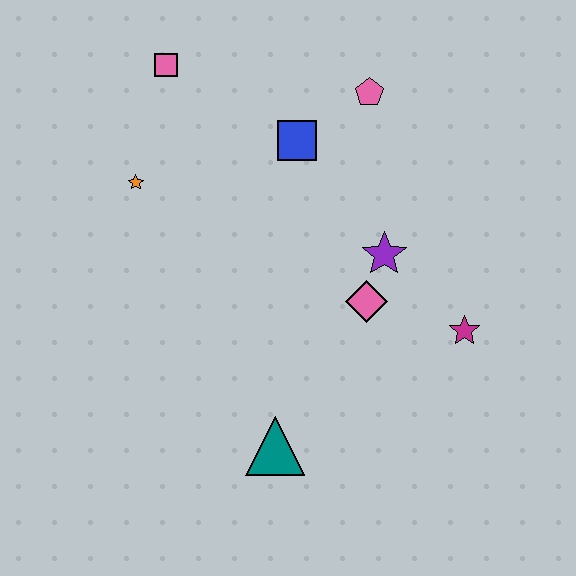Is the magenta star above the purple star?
No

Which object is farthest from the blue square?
The teal triangle is farthest from the blue square.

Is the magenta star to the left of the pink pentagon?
No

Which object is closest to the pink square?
The orange star is closest to the pink square.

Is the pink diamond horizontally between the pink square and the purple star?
Yes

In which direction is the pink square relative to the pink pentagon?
The pink square is to the left of the pink pentagon.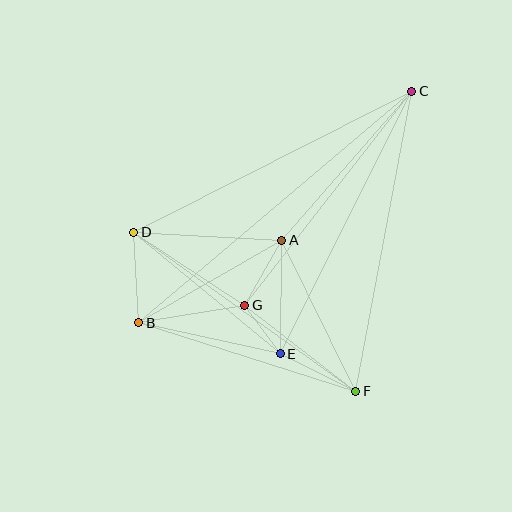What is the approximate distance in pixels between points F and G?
The distance between F and G is approximately 140 pixels.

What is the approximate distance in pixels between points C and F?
The distance between C and F is approximately 305 pixels.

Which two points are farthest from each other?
Points B and C are farthest from each other.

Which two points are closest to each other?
Points E and G are closest to each other.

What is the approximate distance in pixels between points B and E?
The distance between B and E is approximately 145 pixels.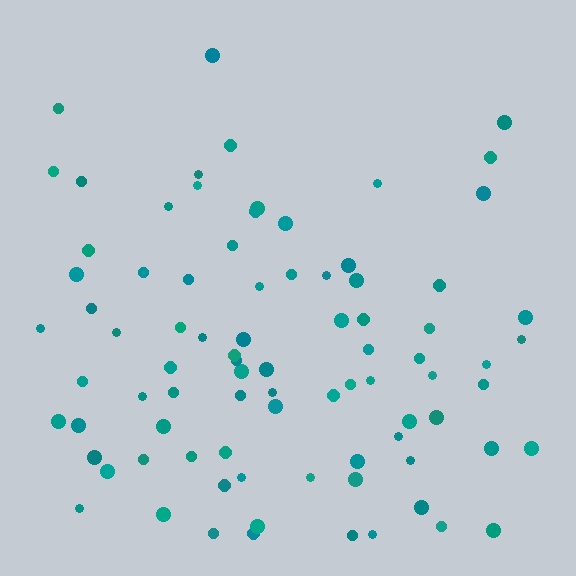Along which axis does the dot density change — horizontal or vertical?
Vertical.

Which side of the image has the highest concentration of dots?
The bottom.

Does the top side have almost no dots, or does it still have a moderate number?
Still a moderate number, just noticeably fewer than the bottom.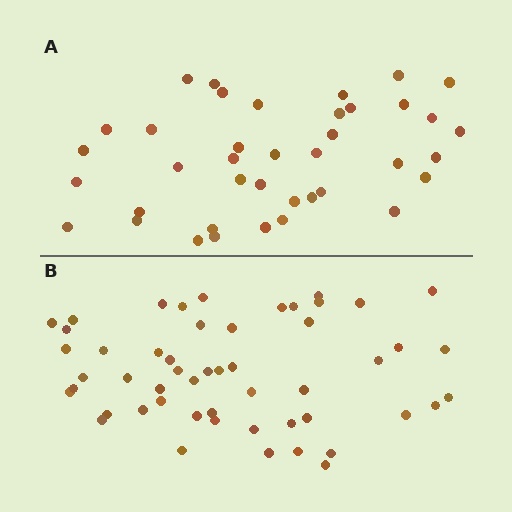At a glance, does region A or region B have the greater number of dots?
Region B (the bottom region) has more dots.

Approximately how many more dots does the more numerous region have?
Region B has approximately 15 more dots than region A.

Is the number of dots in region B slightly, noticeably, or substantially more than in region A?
Region B has noticeably more, but not dramatically so. The ratio is roughly 1.3 to 1.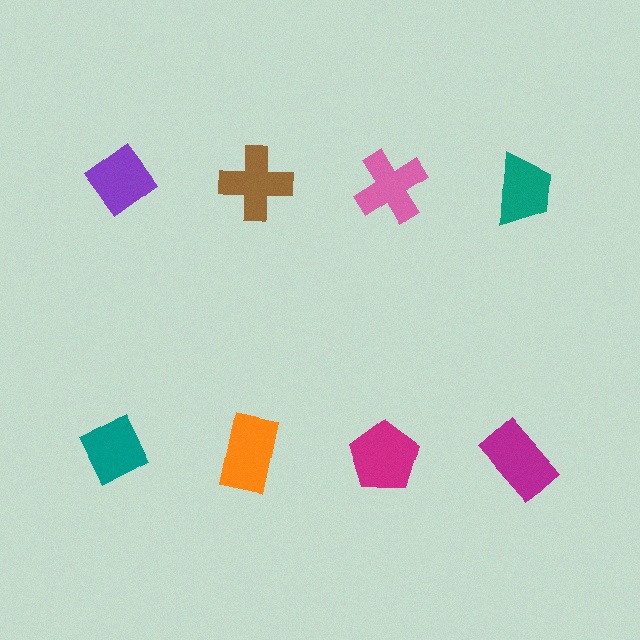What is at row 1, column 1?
A purple diamond.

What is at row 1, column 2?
A brown cross.